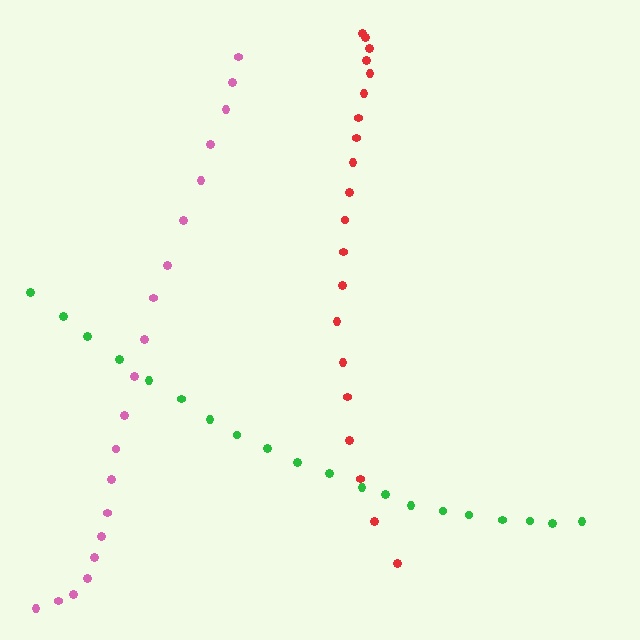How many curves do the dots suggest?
There are 3 distinct paths.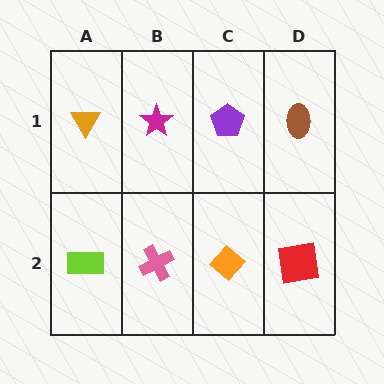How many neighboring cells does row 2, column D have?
2.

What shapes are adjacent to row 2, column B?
A magenta star (row 1, column B), a lime rectangle (row 2, column A), an orange diamond (row 2, column C).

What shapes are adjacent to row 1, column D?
A red square (row 2, column D), a purple pentagon (row 1, column C).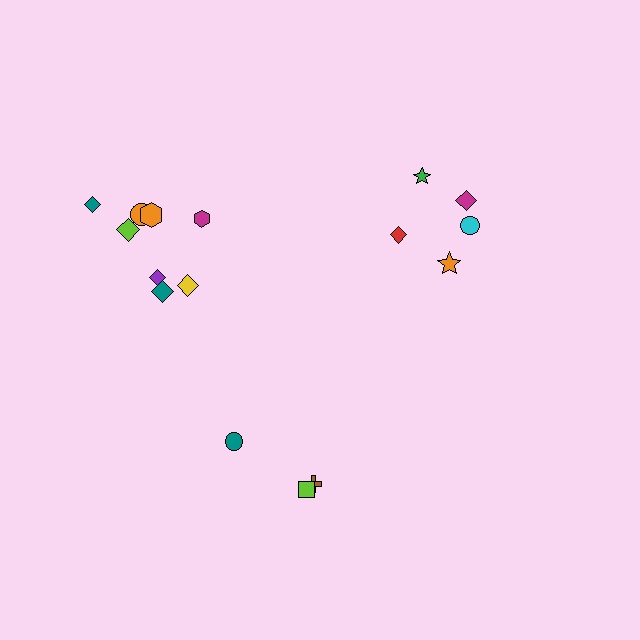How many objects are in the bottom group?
There are 3 objects.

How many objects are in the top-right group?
There are 5 objects.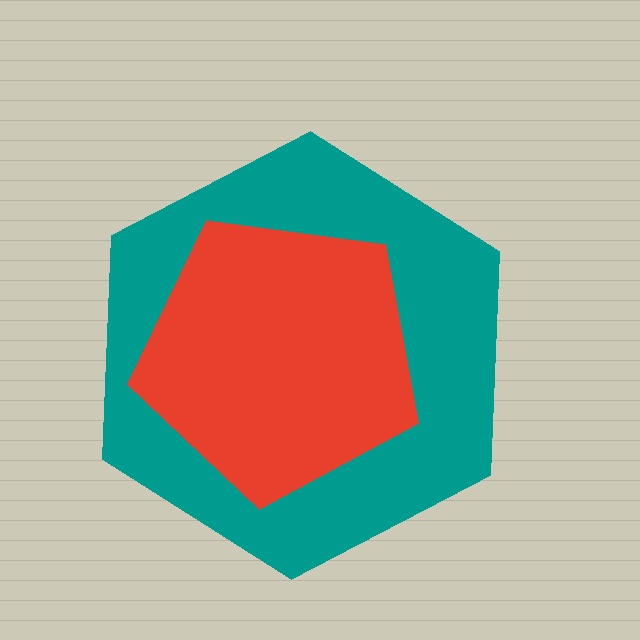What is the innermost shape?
The red pentagon.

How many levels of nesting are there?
2.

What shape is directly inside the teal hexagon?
The red pentagon.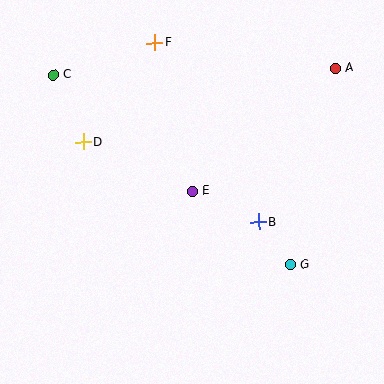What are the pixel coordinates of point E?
Point E is at (192, 191).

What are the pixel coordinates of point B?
Point B is at (258, 222).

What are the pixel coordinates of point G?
Point G is at (290, 265).